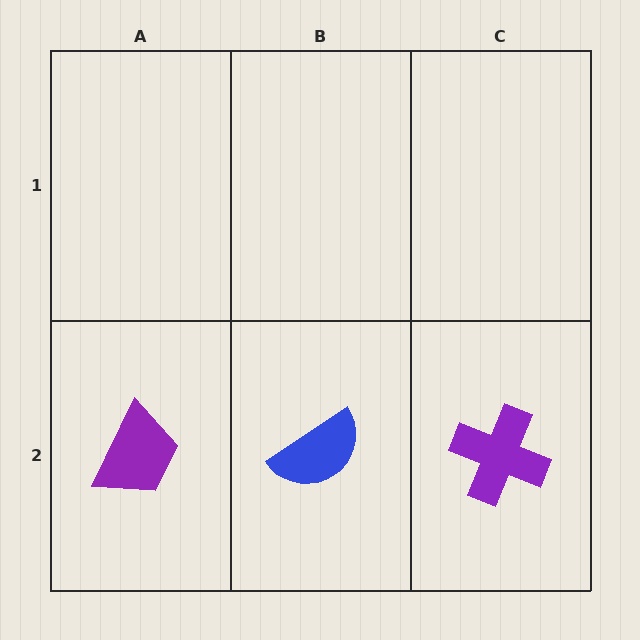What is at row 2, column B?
A blue semicircle.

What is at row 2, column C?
A purple cross.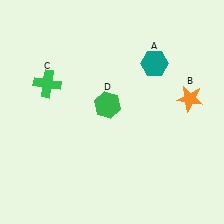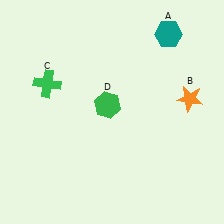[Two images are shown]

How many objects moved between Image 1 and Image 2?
1 object moved between the two images.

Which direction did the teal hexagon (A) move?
The teal hexagon (A) moved up.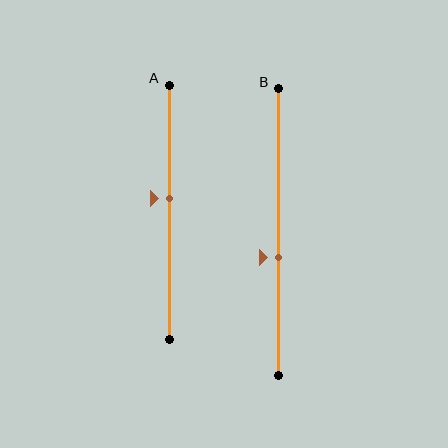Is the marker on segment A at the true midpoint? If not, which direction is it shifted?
No, the marker on segment A is shifted upward by about 6% of the segment length.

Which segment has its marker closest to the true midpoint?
Segment A has its marker closest to the true midpoint.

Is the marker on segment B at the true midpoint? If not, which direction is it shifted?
No, the marker on segment B is shifted downward by about 9% of the segment length.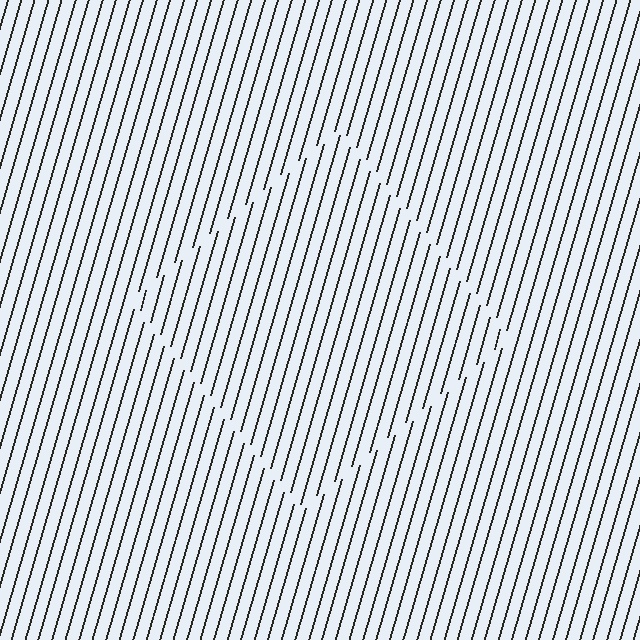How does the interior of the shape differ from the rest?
The interior of the shape contains the same grating, shifted by half a period — the contour is defined by the phase discontinuity where line-ends from the inner and outer gratings abut.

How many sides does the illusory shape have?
4 sides — the line-ends trace a square.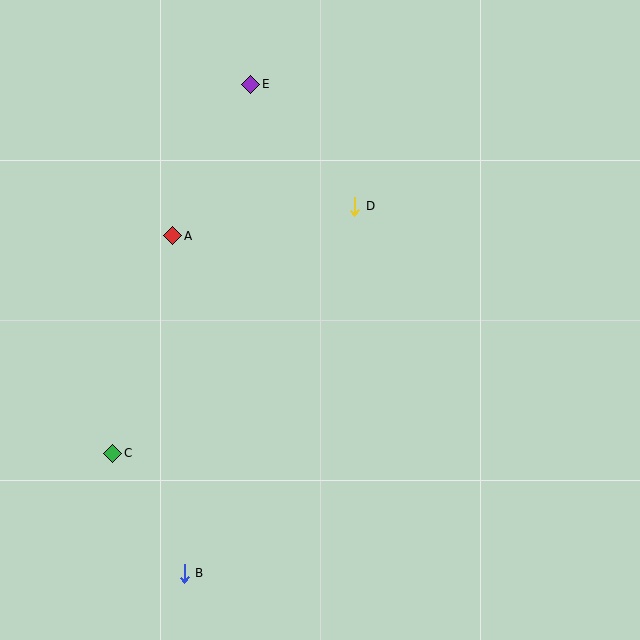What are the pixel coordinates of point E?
Point E is at (251, 84).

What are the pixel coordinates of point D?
Point D is at (355, 206).